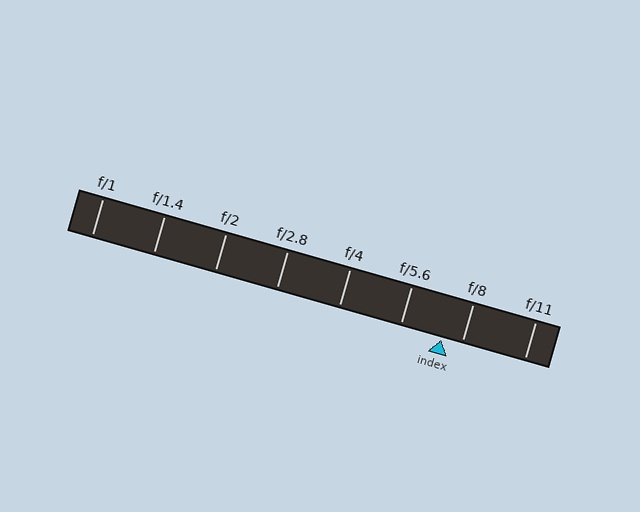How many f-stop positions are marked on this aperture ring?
There are 8 f-stop positions marked.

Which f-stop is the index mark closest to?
The index mark is closest to f/8.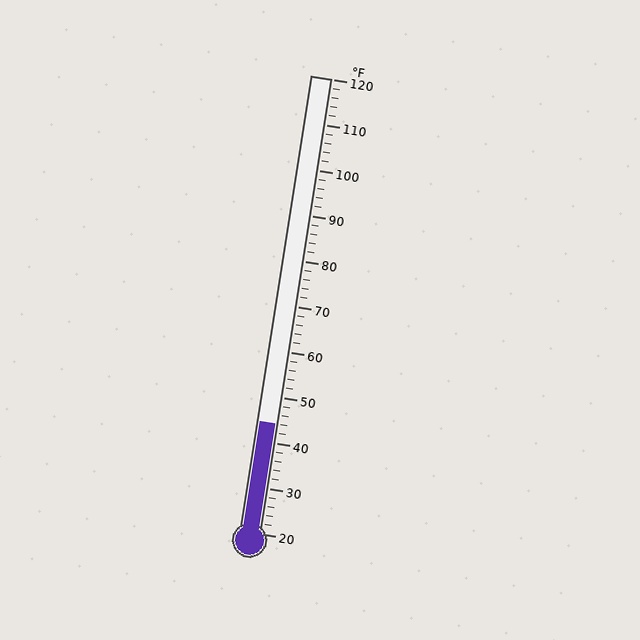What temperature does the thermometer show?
The thermometer shows approximately 44°F.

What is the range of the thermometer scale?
The thermometer scale ranges from 20°F to 120°F.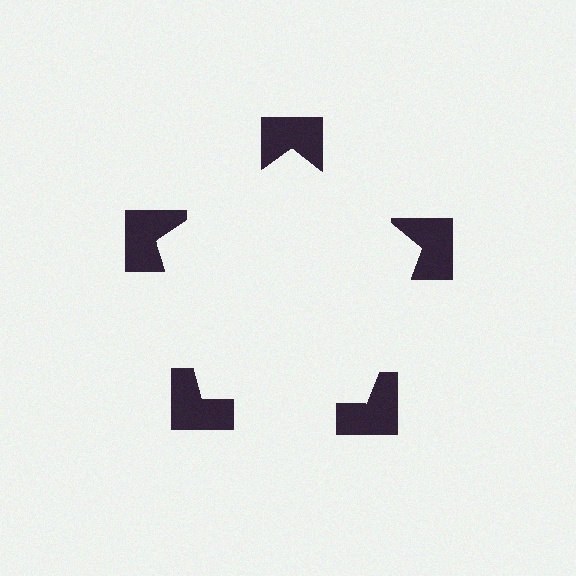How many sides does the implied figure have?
5 sides.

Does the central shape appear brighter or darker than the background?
It typically appears slightly brighter than the background, even though no actual brightness change is drawn.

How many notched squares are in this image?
There are 5 — one at each vertex of the illusory pentagon.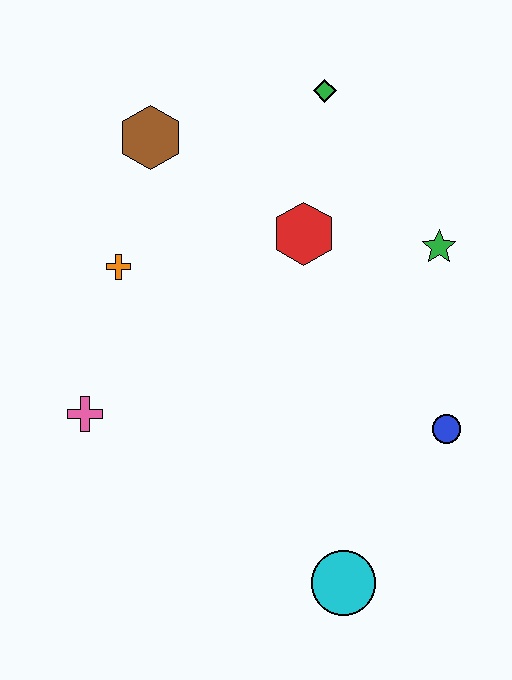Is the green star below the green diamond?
Yes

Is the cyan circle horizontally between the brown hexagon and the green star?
Yes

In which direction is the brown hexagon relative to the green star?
The brown hexagon is to the left of the green star.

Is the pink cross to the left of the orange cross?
Yes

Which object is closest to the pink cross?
The orange cross is closest to the pink cross.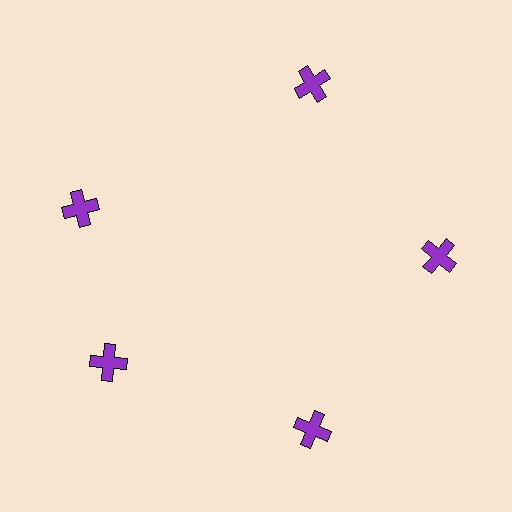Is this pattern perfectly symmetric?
No. The 5 purple crosses are arranged in a ring, but one element near the 10 o'clock position is rotated out of alignment along the ring, breaking the 5-fold rotational symmetry.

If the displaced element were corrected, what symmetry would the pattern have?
It would have 5-fold rotational symmetry — the pattern would map onto itself every 72 degrees.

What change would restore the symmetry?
The symmetry would be restored by rotating it back into even spacing with its neighbors so that all 5 crosses sit at equal angles and equal distance from the center.